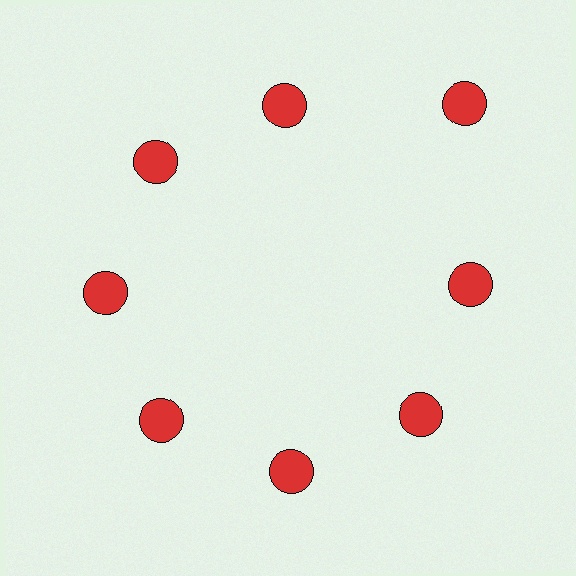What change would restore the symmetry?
The symmetry would be restored by moving it inward, back onto the ring so that all 8 circles sit at equal angles and equal distance from the center.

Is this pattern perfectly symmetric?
No. The 8 red circles are arranged in a ring, but one element near the 2 o'clock position is pushed outward from the center, breaking the 8-fold rotational symmetry.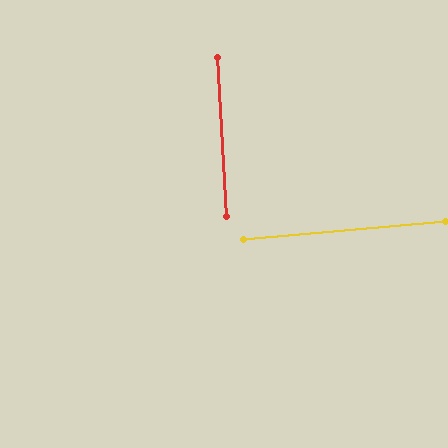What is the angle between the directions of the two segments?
Approximately 88 degrees.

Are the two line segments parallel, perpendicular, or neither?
Perpendicular — they meet at approximately 88°.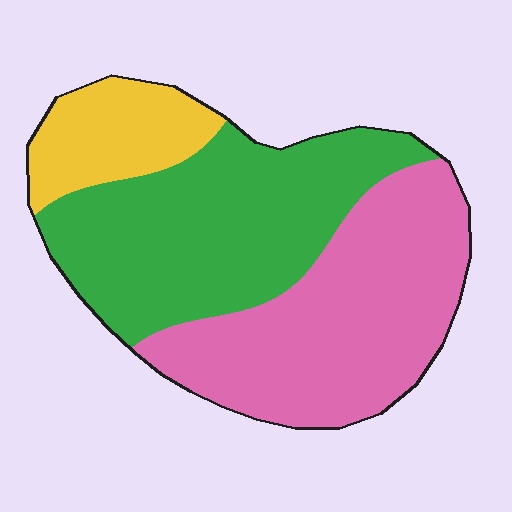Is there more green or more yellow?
Green.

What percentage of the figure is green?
Green covers about 45% of the figure.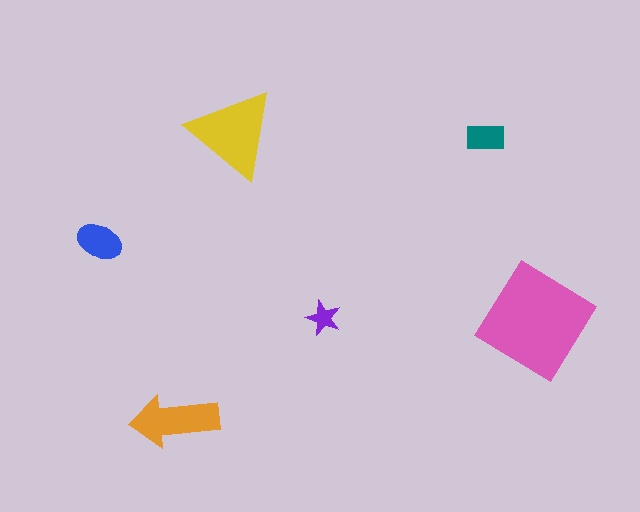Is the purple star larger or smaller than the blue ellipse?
Smaller.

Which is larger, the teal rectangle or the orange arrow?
The orange arrow.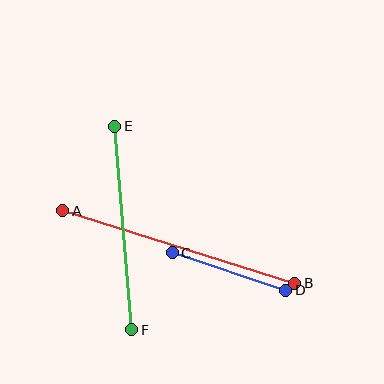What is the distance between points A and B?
The distance is approximately 243 pixels.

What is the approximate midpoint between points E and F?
The midpoint is at approximately (123, 228) pixels.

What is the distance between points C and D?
The distance is approximately 119 pixels.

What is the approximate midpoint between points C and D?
The midpoint is at approximately (229, 272) pixels.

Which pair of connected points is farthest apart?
Points A and B are farthest apart.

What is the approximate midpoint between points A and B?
The midpoint is at approximately (179, 247) pixels.